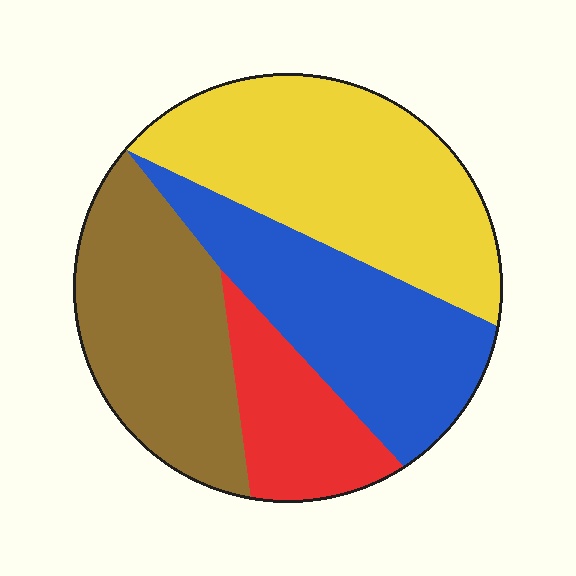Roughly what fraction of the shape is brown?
Brown takes up between a sixth and a third of the shape.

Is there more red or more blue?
Blue.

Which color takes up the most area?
Yellow, at roughly 35%.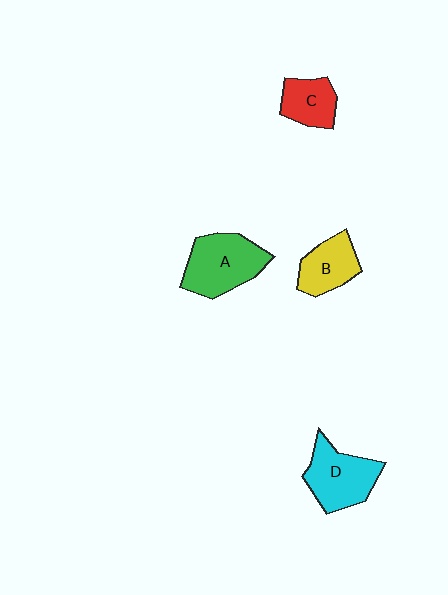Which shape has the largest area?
Shape A (green).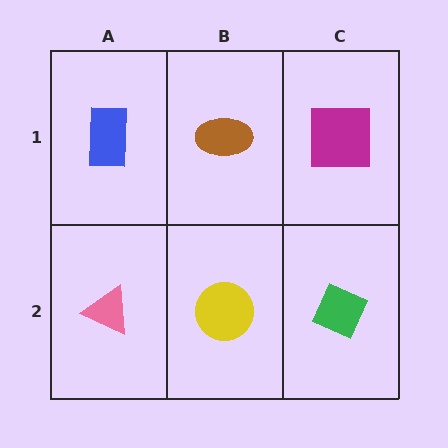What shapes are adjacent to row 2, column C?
A magenta square (row 1, column C), a yellow circle (row 2, column B).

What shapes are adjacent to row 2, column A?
A blue rectangle (row 1, column A), a yellow circle (row 2, column B).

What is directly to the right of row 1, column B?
A magenta square.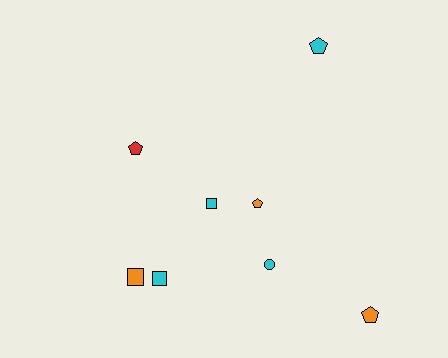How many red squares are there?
There are no red squares.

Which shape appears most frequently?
Pentagon, with 4 objects.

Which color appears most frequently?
Cyan, with 4 objects.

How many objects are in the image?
There are 8 objects.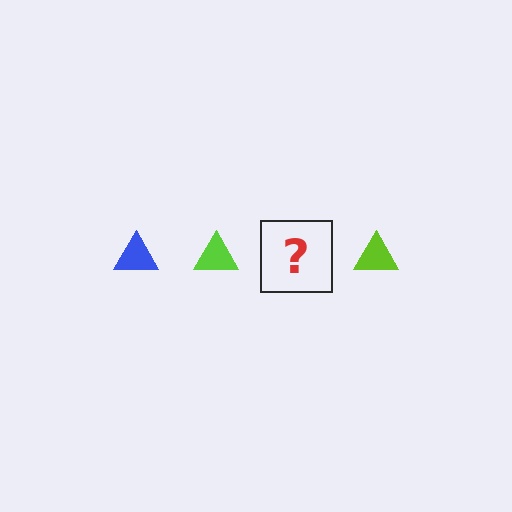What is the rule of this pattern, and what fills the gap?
The rule is that the pattern cycles through blue, lime triangles. The gap should be filled with a blue triangle.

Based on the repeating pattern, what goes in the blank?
The blank should be a blue triangle.